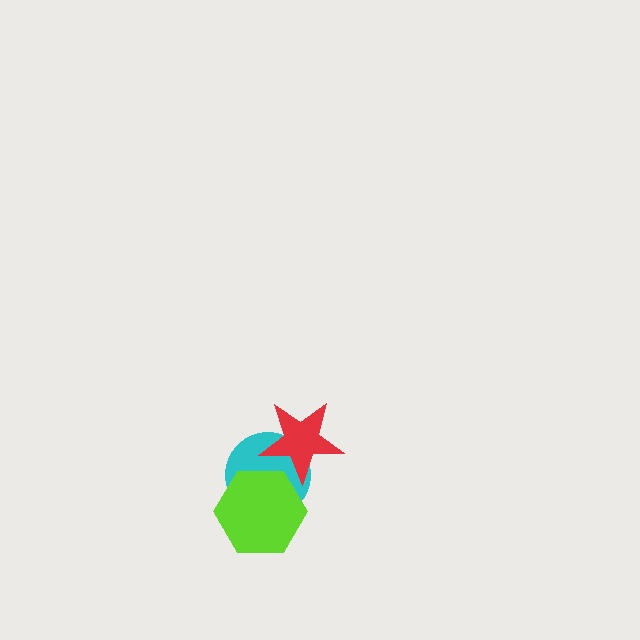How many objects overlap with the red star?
2 objects overlap with the red star.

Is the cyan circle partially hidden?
Yes, it is partially covered by another shape.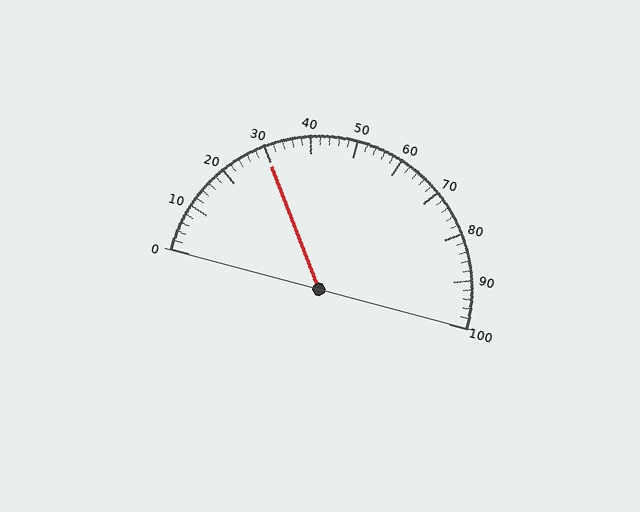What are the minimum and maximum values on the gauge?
The gauge ranges from 0 to 100.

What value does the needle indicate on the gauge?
The needle indicates approximately 30.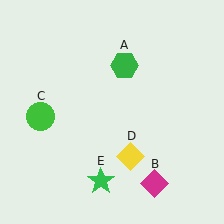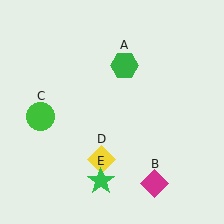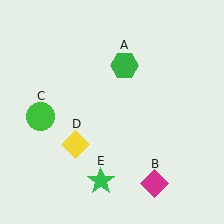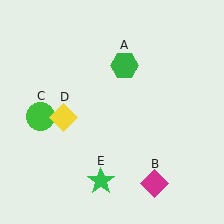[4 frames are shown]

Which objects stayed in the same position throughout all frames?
Green hexagon (object A) and magenta diamond (object B) and green circle (object C) and green star (object E) remained stationary.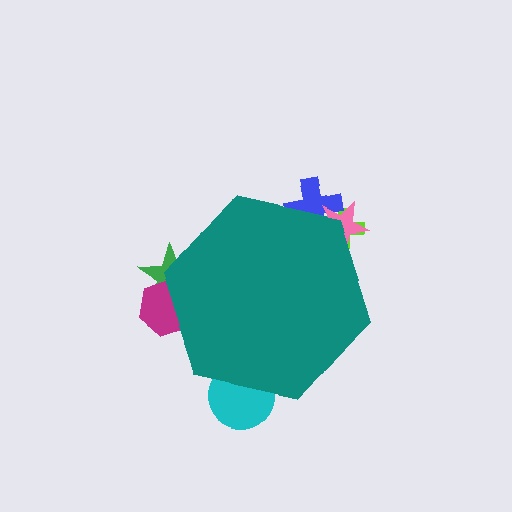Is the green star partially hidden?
Yes, the green star is partially hidden behind the teal hexagon.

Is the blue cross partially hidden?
Yes, the blue cross is partially hidden behind the teal hexagon.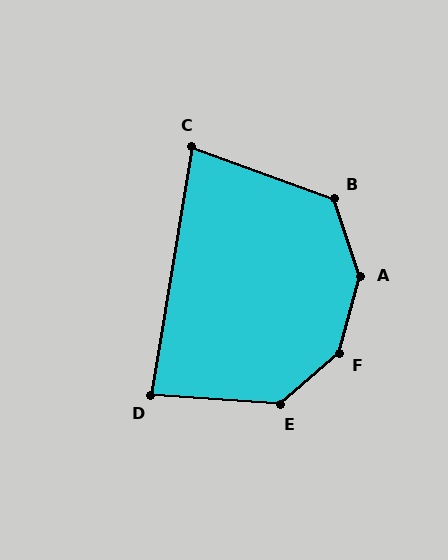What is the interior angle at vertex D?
Approximately 85 degrees (acute).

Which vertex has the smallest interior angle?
C, at approximately 80 degrees.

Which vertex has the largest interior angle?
F, at approximately 146 degrees.